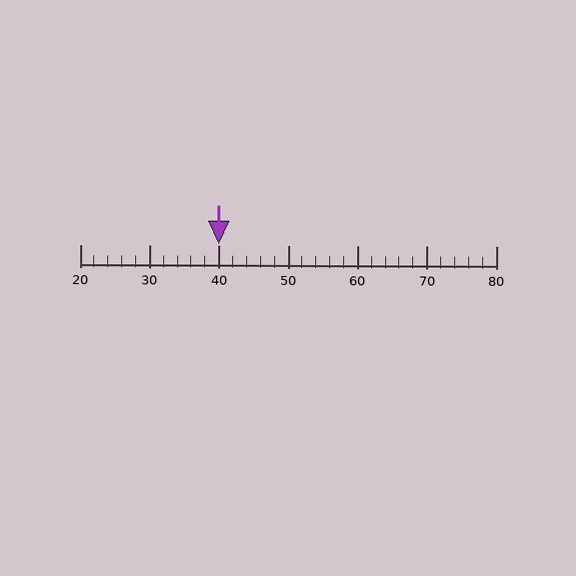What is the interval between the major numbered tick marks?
The major tick marks are spaced 10 units apart.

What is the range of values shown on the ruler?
The ruler shows values from 20 to 80.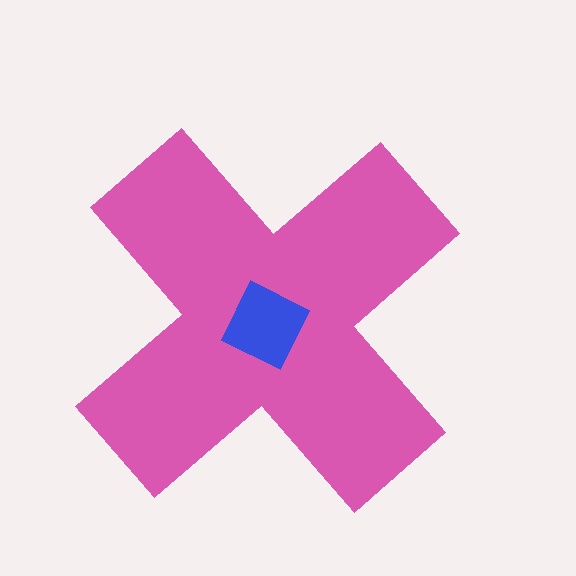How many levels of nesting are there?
2.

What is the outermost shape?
The pink cross.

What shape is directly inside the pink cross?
The blue square.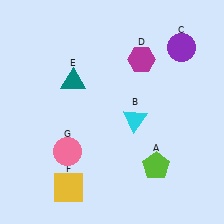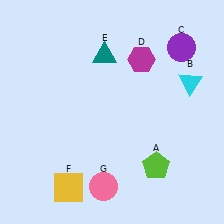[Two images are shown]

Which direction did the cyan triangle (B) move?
The cyan triangle (B) moved right.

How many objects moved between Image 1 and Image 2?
3 objects moved between the two images.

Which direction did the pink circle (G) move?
The pink circle (G) moved right.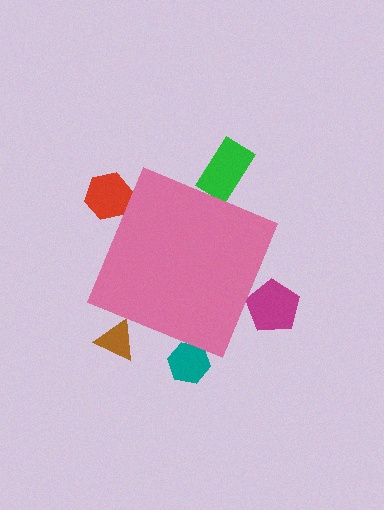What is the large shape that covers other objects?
A pink diamond.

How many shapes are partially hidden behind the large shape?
5 shapes are partially hidden.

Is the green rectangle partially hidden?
Yes, the green rectangle is partially hidden behind the pink diamond.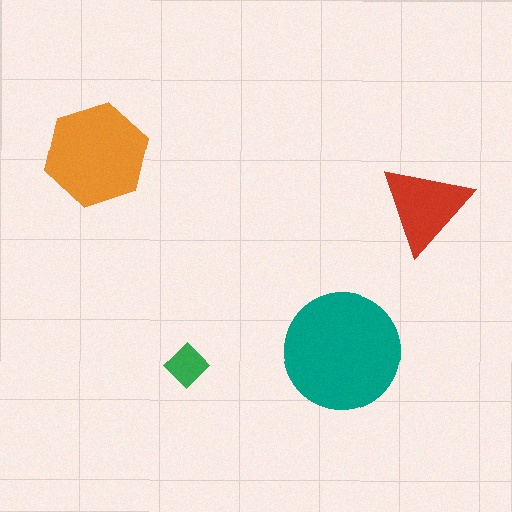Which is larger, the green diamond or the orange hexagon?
The orange hexagon.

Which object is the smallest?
The green diamond.